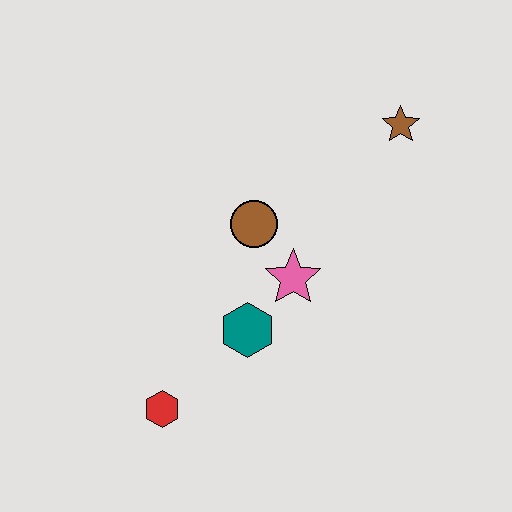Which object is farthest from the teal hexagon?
The brown star is farthest from the teal hexagon.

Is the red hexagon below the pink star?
Yes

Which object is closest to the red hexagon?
The teal hexagon is closest to the red hexagon.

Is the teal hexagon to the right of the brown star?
No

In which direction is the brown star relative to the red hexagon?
The brown star is above the red hexagon.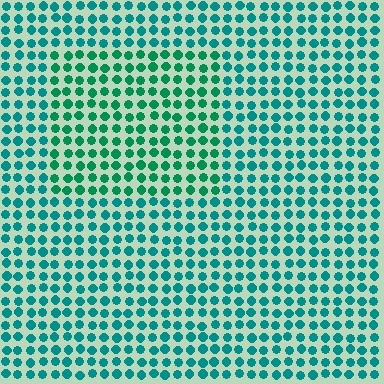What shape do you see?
I see a rectangle.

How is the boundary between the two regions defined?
The boundary is defined purely by a slight shift in hue (about 23 degrees). Spacing, size, and orientation are identical on both sides.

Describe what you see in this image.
The image is filled with small teal elements in a uniform arrangement. A rectangle-shaped region is visible where the elements are tinted to a slightly different hue, forming a subtle color boundary.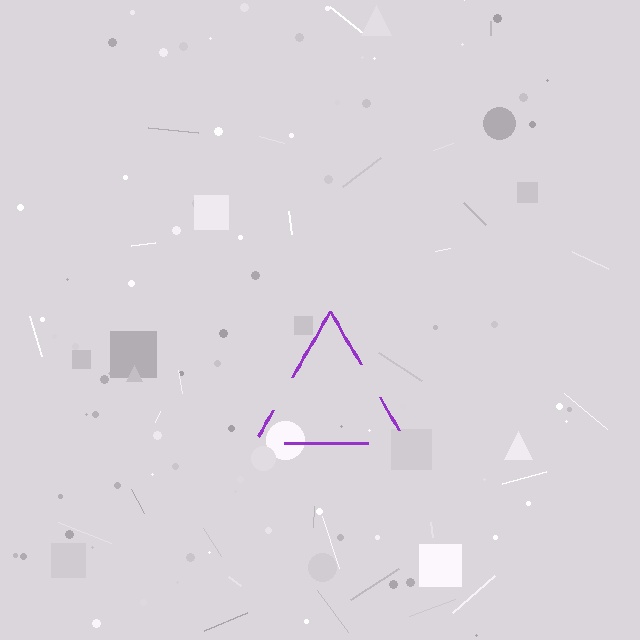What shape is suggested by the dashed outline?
The dashed outline suggests a triangle.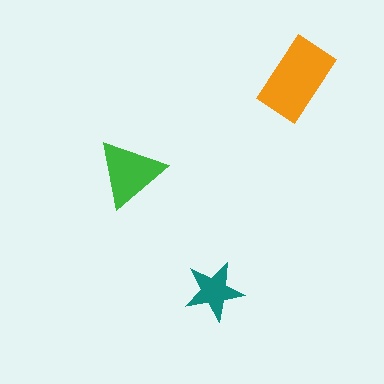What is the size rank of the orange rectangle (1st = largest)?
1st.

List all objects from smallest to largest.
The teal star, the green triangle, the orange rectangle.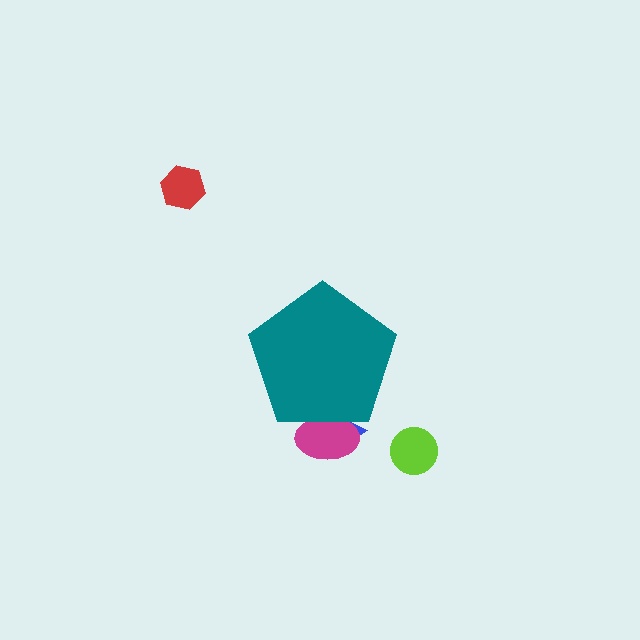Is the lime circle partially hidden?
No, the lime circle is fully visible.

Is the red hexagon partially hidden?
No, the red hexagon is fully visible.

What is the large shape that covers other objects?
A teal pentagon.